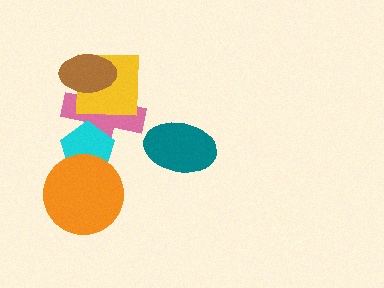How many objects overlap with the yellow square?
2 objects overlap with the yellow square.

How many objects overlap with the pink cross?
3 objects overlap with the pink cross.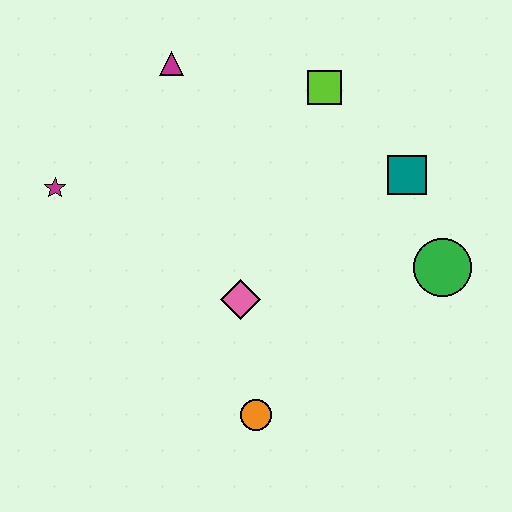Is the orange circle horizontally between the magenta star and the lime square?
Yes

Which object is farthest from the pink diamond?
The magenta triangle is farthest from the pink diamond.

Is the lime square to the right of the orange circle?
Yes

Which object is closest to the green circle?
The teal square is closest to the green circle.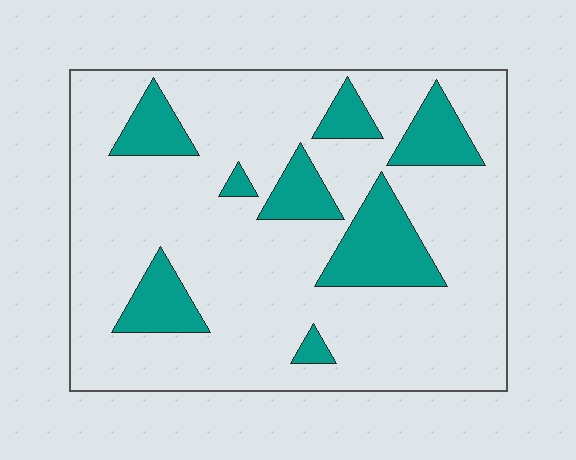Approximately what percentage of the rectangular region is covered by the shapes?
Approximately 20%.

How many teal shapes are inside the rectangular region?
8.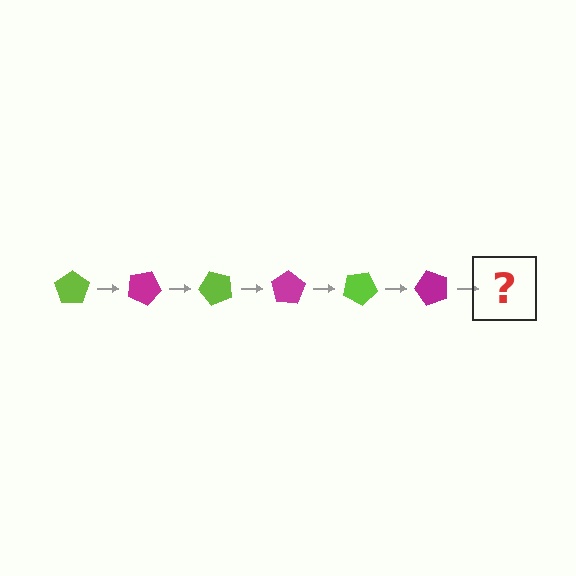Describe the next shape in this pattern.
It should be a lime pentagon, rotated 150 degrees from the start.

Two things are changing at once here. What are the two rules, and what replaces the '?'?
The two rules are that it rotates 25 degrees each step and the color cycles through lime and magenta. The '?' should be a lime pentagon, rotated 150 degrees from the start.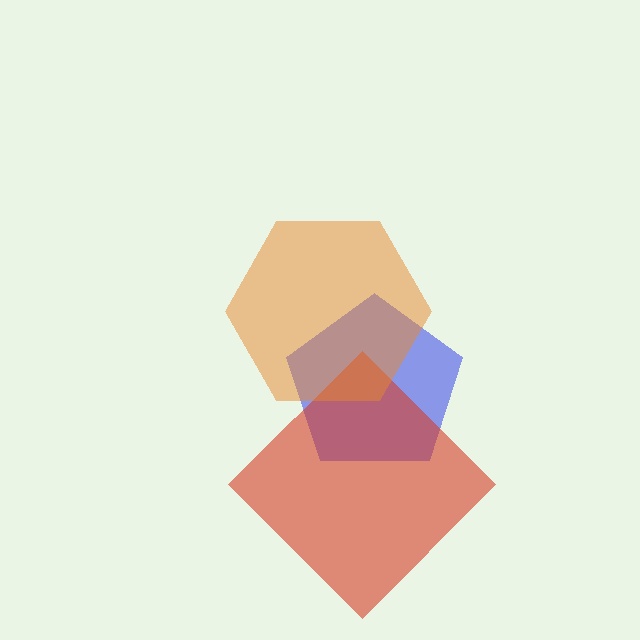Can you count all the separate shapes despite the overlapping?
Yes, there are 3 separate shapes.